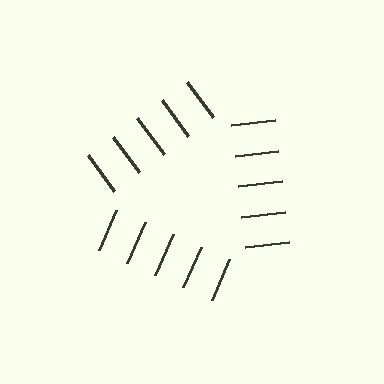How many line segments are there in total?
15 — 5 along each of the 3 edges.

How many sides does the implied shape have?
3 sides — the line-ends trace a triangle.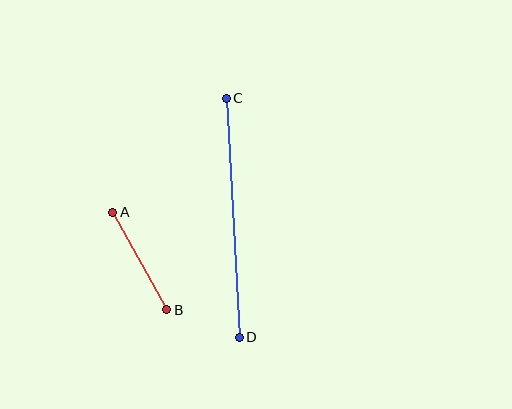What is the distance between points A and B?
The distance is approximately 112 pixels.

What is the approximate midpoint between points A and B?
The midpoint is at approximately (140, 261) pixels.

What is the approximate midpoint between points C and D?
The midpoint is at approximately (233, 218) pixels.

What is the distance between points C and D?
The distance is approximately 239 pixels.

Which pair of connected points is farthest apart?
Points C and D are farthest apart.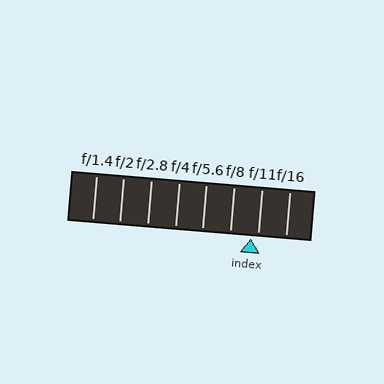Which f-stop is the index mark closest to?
The index mark is closest to f/11.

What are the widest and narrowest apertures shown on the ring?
The widest aperture shown is f/1.4 and the narrowest is f/16.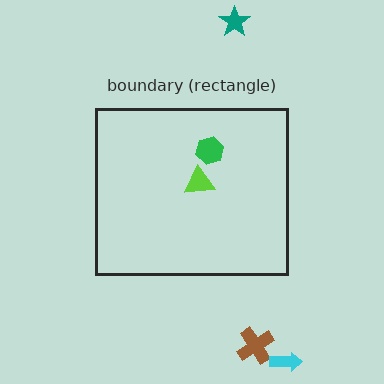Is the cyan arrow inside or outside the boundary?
Outside.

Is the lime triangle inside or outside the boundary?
Inside.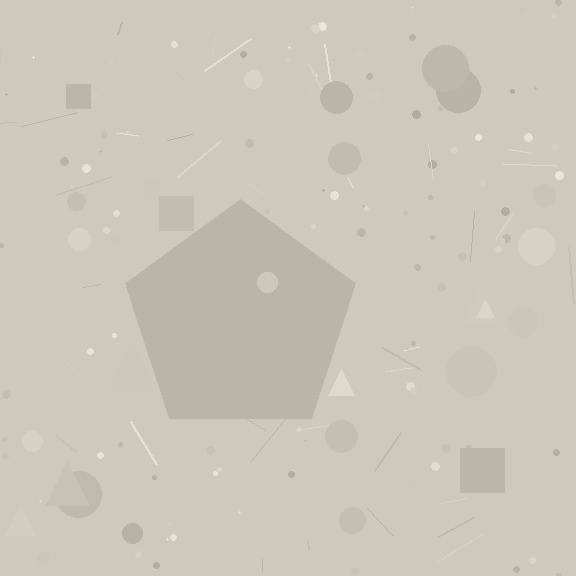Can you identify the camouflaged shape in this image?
The camouflaged shape is a pentagon.